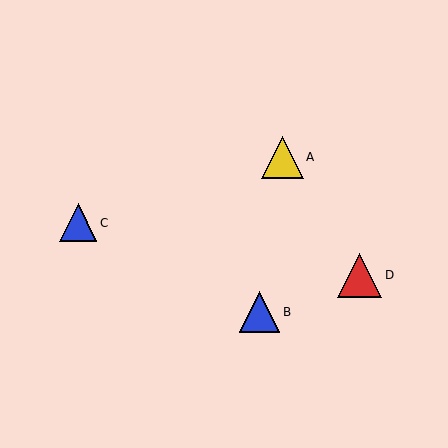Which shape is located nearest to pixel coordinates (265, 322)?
The blue triangle (labeled B) at (260, 312) is nearest to that location.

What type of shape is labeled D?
Shape D is a red triangle.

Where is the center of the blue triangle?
The center of the blue triangle is at (78, 223).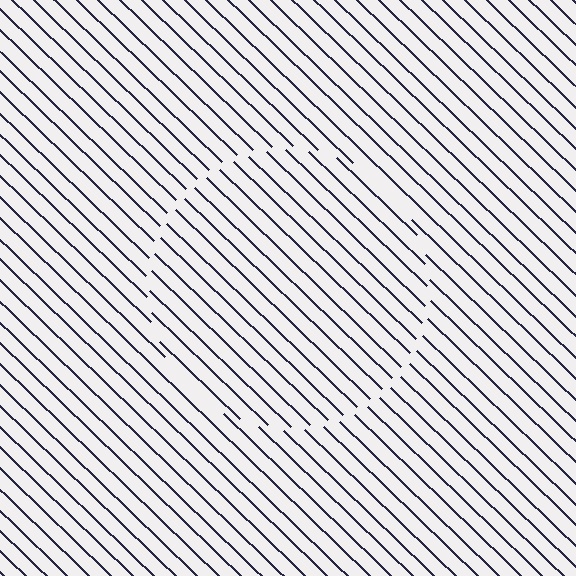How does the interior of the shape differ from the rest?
The interior of the shape contains the same grating, shifted by half a period — the contour is defined by the phase discontinuity where line-ends from the inner and outer gratings abut.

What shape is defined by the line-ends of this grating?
An illusory circle. The interior of the shape contains the same grating, shifted by half a period — the contour is defined by the phase discontinuity where line-ends from the inner and outer gratings abut.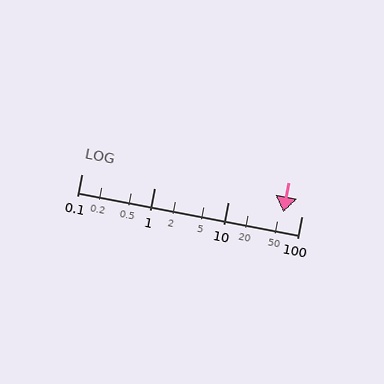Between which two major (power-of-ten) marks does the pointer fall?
The pointer is between 10 and 100.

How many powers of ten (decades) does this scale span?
The scale spans 3 decades, from 0.1 to 100.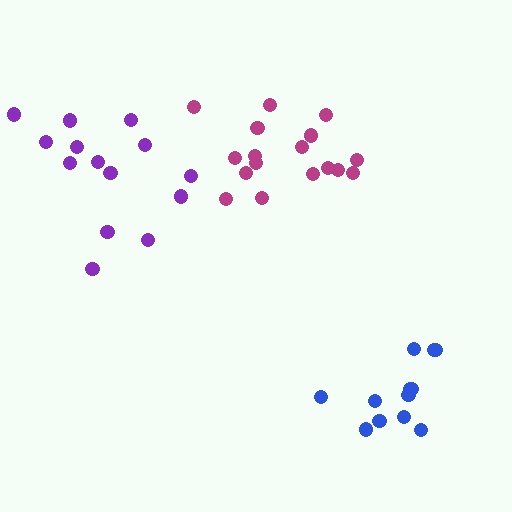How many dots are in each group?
Group 1: 17 dots, Group 2: 12 dots, Group 3: 14 dots (43 total).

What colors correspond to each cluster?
The clusters are colored: magenta, blue, purple.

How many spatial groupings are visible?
There are 3 spatial groupings.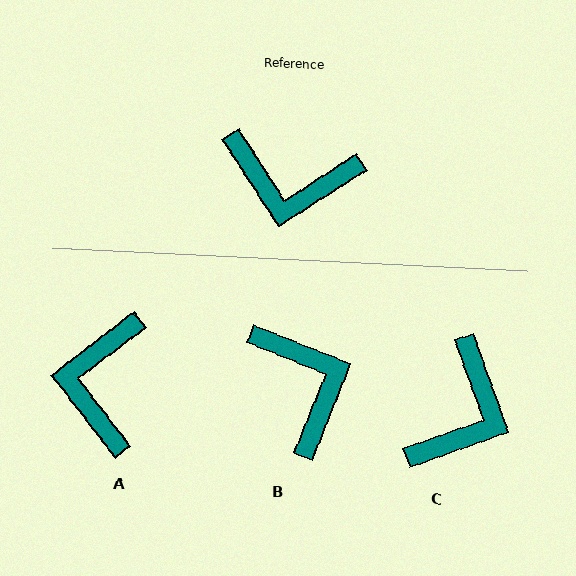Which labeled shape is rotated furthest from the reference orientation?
B, about 125 degrees away.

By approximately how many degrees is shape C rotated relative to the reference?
Approximately 77 degrees counter-clockwise.